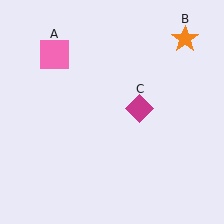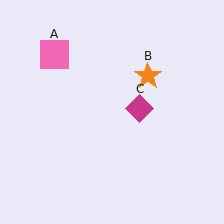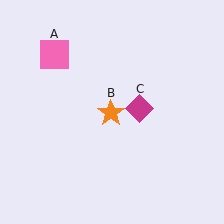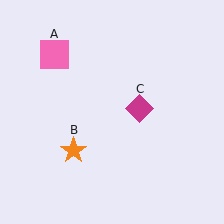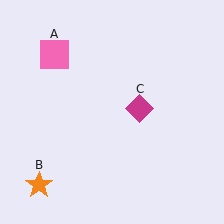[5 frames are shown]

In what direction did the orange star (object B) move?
The orange star (object B) moved down and to the left.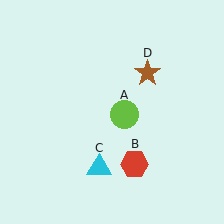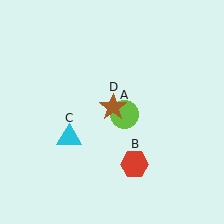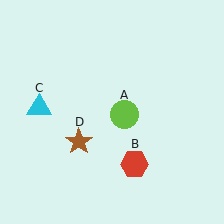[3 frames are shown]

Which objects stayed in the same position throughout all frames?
Lime circle (object A) and red hexagon (object B) remained stationary.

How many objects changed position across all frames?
2 objects changed position: cyan triangle (object C), brown star (object D).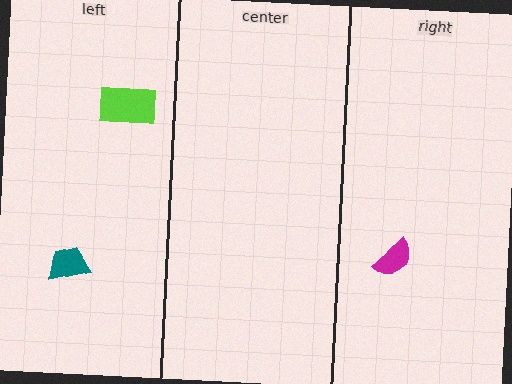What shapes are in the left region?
The teal trapezoid, the lime rectangle.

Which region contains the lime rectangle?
The left region.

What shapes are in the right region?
The magenta semicircle.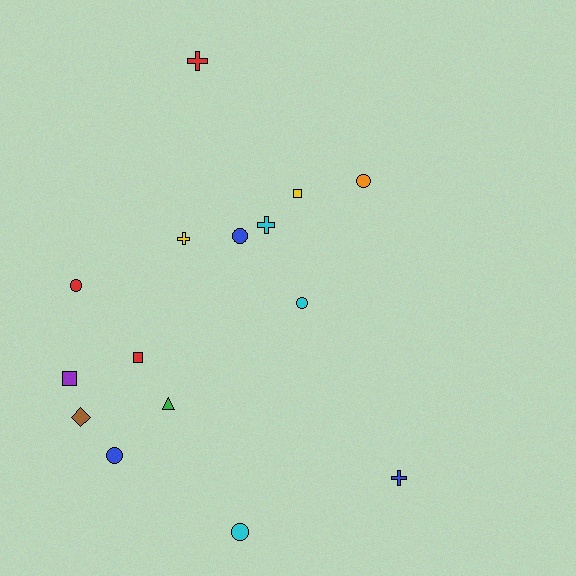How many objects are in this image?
There are 15 objects.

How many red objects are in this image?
There are 3 red objects.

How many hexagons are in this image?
There are no hexagons.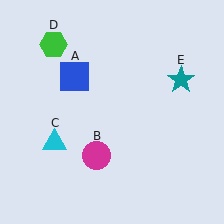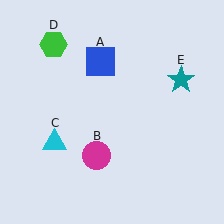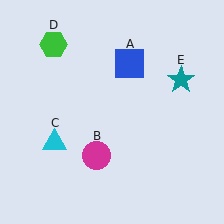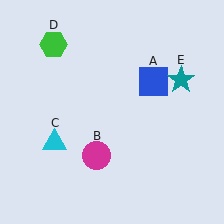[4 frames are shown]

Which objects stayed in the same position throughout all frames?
Magenta circle (object B) and cyan triangle (object C) and green hexagon (object D) and teal star (object E) remained stationary.